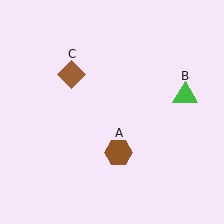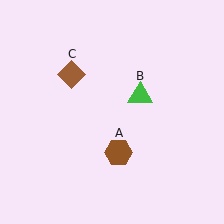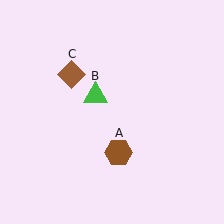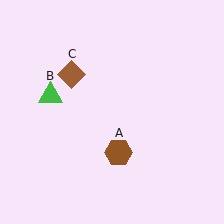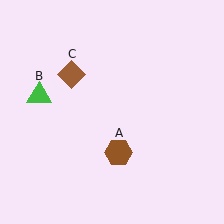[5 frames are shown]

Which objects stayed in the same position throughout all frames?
Brown hexagon (object A) and brown diamond (object C) remained stationary.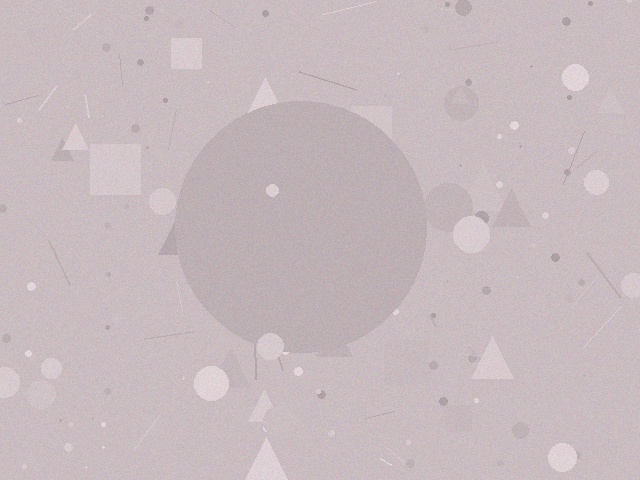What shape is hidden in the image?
A circle is hidden in the image.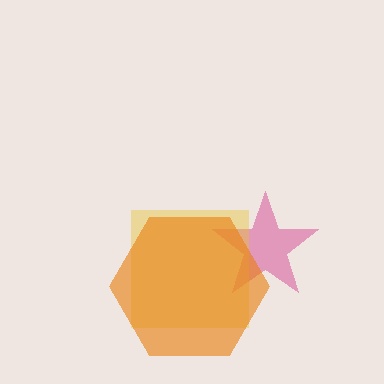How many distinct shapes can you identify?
There are 3 distinct shapes: a pink star, a yellow square, an orange hexagon.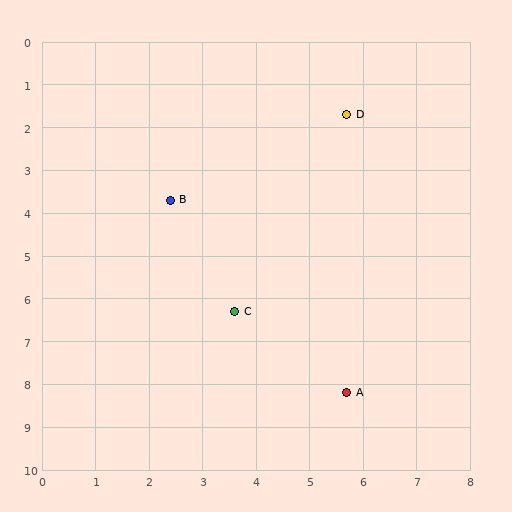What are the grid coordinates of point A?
Point A is at approximately (5.7, 8.2).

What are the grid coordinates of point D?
Point D is at approximately (5.7, 1.7).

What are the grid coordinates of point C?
Point C is at approximately (3.6, 6.3).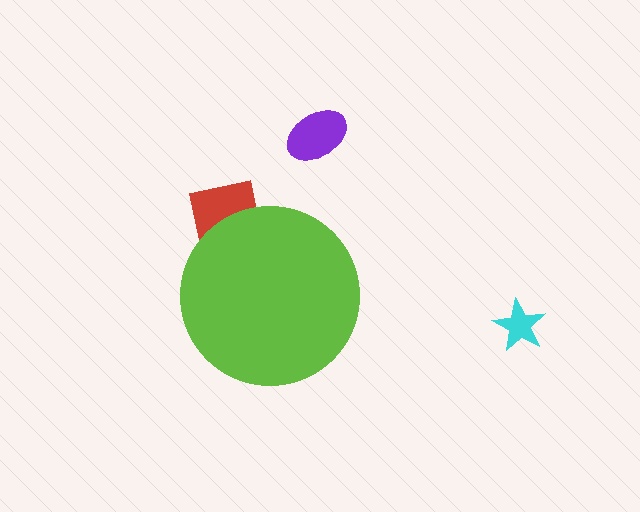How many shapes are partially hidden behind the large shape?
1 shape is partially hidden.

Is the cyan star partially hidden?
No, the cyan star is fully visible.